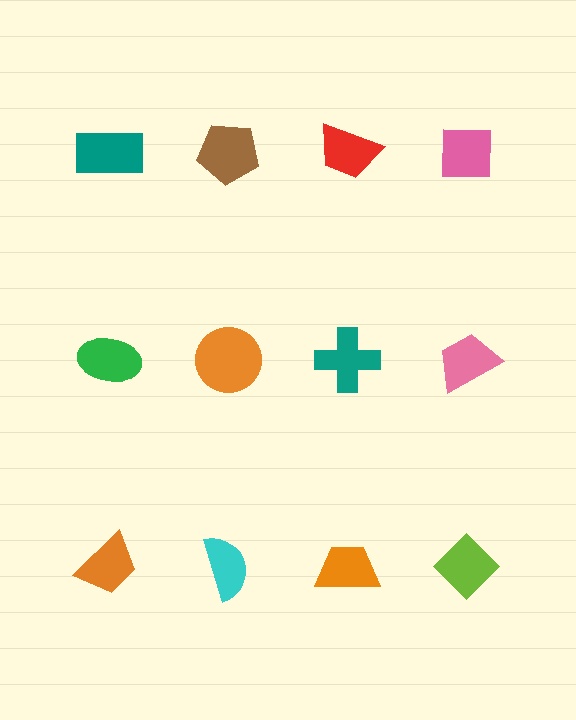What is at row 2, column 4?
A pink trapezoid.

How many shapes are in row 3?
4 shapes.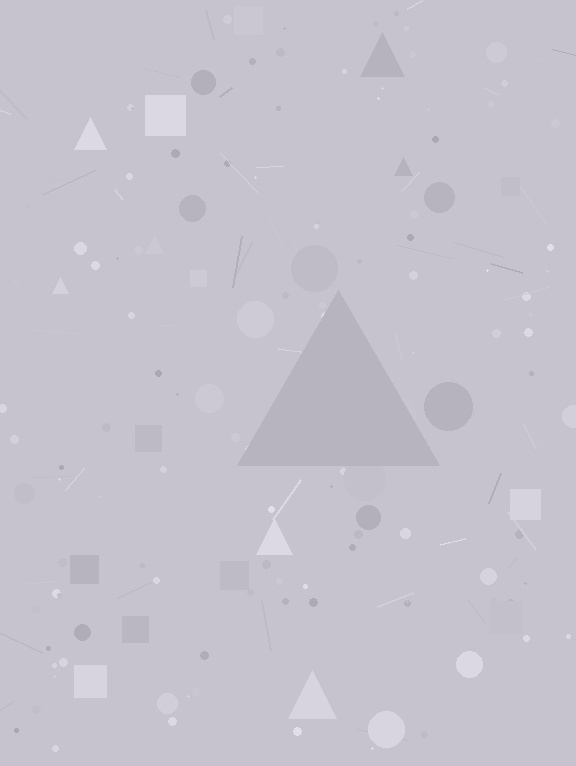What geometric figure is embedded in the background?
A triangle is embedded in the background.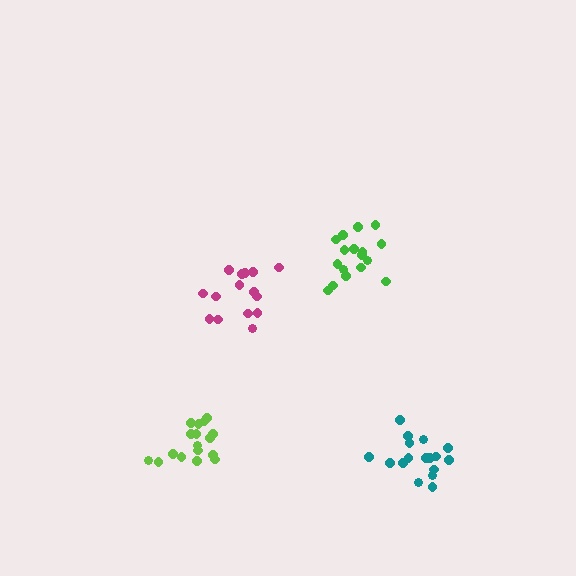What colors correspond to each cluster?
The clusters are colored: magenta, lime, green, teal.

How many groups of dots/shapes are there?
There are 4 groups.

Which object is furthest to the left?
The lime cluster is leftmost.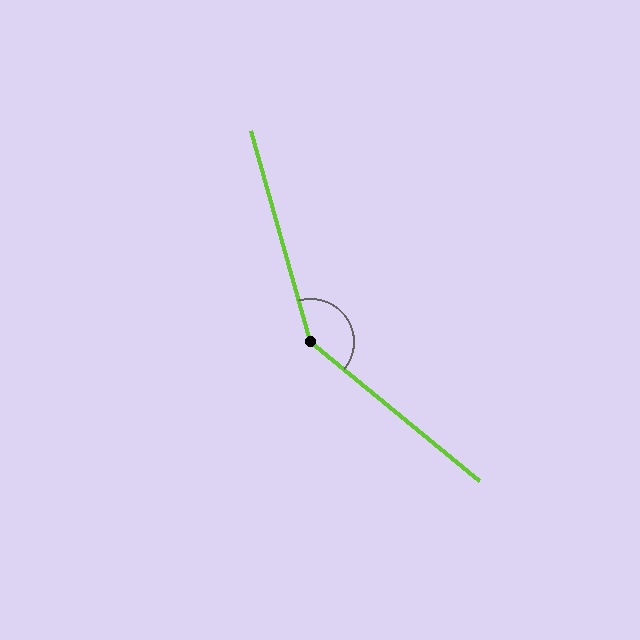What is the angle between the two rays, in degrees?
Approximately 145 degrees.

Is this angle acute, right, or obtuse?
It is obtuse.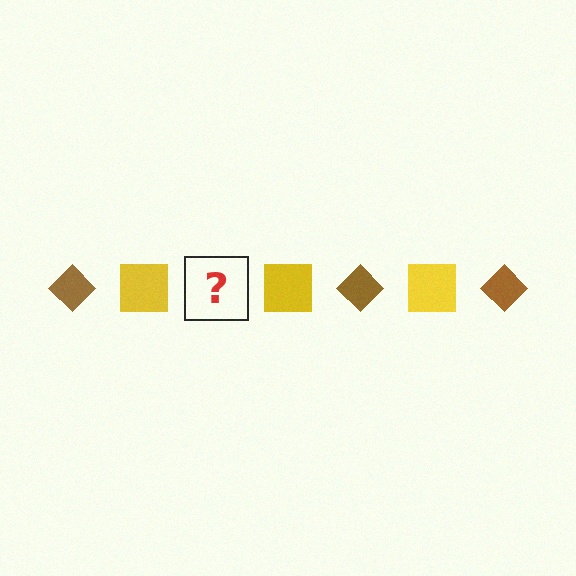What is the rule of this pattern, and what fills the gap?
The rule is that the pattern alternates between brown diamond and yellow square. The gap should be filled with a brown diamond.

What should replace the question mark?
The question mark should be replaced with a brown diamond.